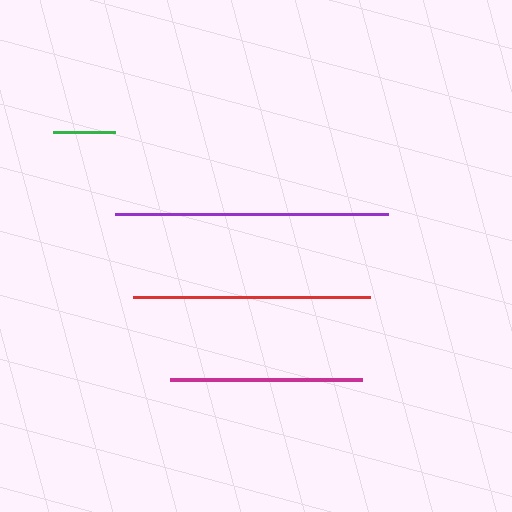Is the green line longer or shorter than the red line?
The red line is longer than the green line.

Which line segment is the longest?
The purple line is the longest at approximately 273 pixels.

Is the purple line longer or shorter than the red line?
The purple line is longer than the red line.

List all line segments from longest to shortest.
From longest to shortest: purple, red, magenta, green.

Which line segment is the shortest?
The green line is the shortest at approximately 62 pixels.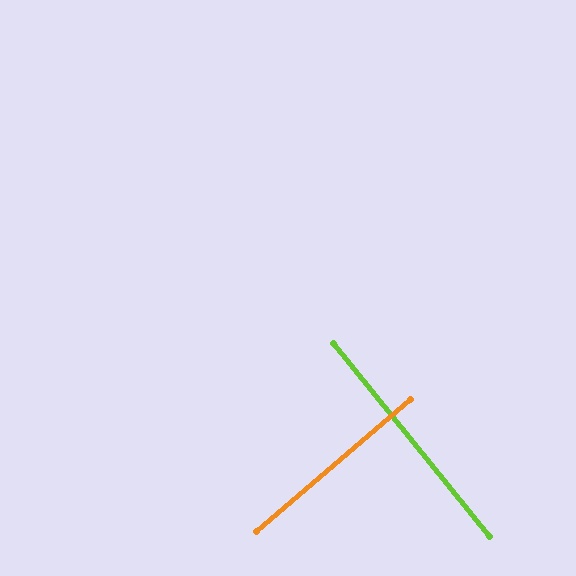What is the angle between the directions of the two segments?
Approximately 88 degrees.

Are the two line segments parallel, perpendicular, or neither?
Perpendicular — they meet at approximately 88°.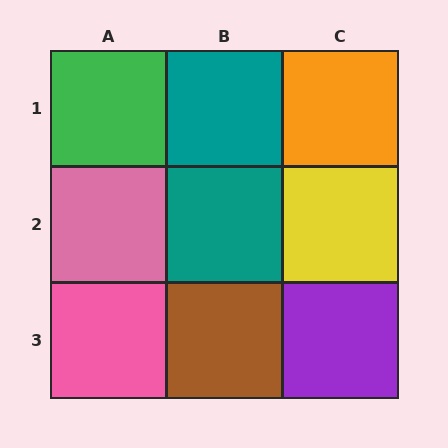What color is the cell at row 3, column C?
Purple.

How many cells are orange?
1 cell is orange.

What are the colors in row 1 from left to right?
Green, teal, orange.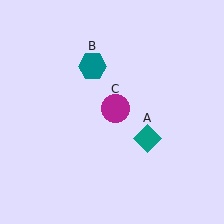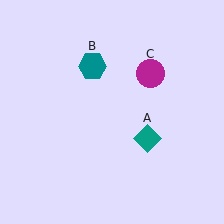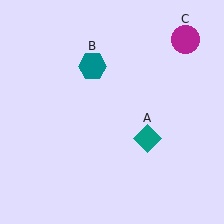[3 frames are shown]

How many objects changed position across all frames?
1 object changed position: magenta circle (object C).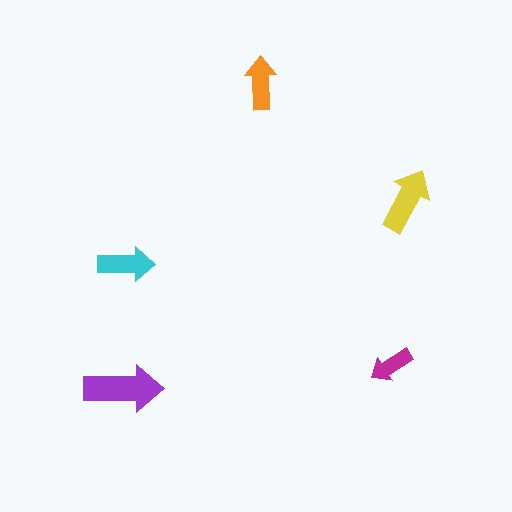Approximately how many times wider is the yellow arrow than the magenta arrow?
About 1.5 times wider.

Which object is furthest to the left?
The purple arrow is leftmost.